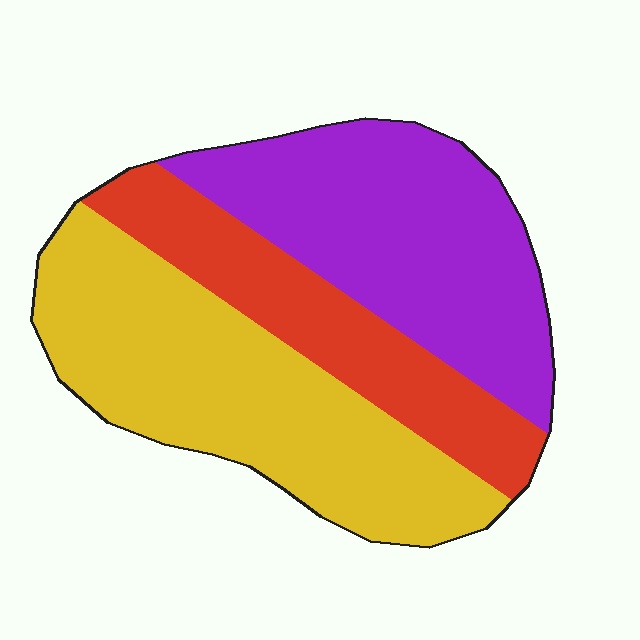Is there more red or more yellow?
Yellow.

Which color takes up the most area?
Yellow, at roughly 40%.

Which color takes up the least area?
Red, at roughly 25%.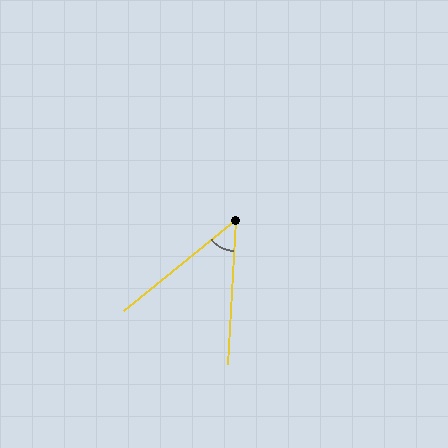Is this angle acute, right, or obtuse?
It is acute.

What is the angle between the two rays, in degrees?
Approximately 48 degrees.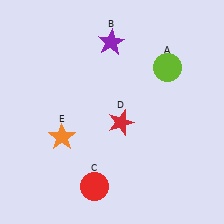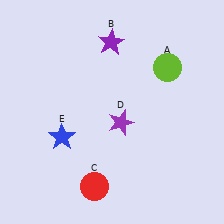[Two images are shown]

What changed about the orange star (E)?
In Image 1, E is orange. In Image 2, it changed to blue.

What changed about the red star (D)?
In Image 1, D is red. In Image 2, it changed to purple.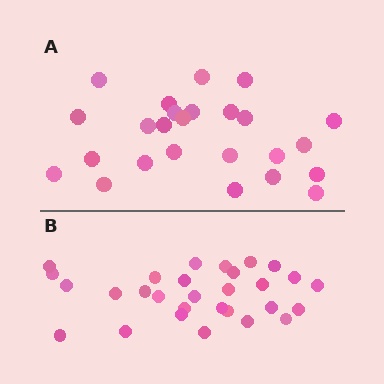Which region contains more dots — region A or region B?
Region B (the bottom region) has more dots.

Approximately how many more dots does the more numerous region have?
Region B has about 4 more dots than region A.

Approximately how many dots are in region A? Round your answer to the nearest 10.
About 20 dots. (The exact count is 25, which rounds to 20.)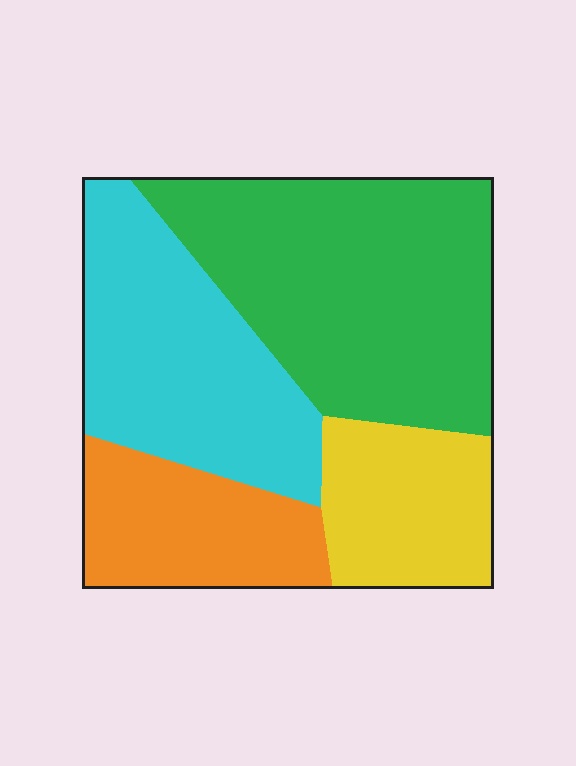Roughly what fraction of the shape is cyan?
Cyan takes up about one quarter (1/4) of the shape.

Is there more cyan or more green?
Green.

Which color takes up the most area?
Green, at roughly 40%.